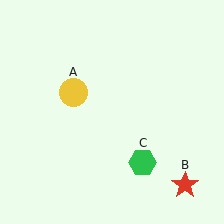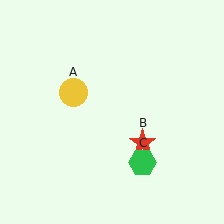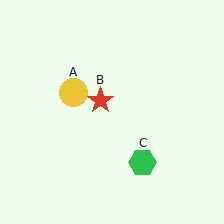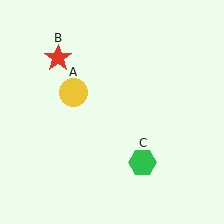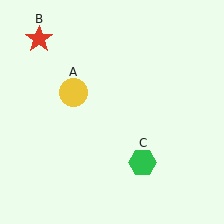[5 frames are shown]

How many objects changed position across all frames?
1 object changed position: red star (object B).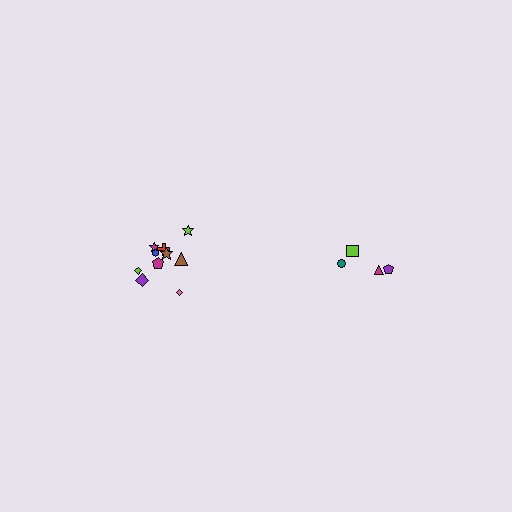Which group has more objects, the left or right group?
The left group.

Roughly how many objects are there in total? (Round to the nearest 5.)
Roughly 15 objects in total.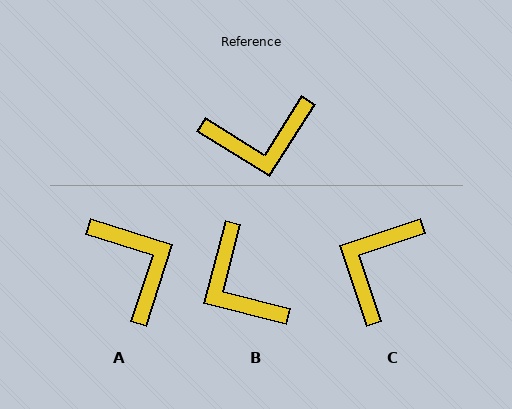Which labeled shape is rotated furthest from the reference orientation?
C, about 129 degrees away.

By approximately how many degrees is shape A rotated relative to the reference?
Approximately 104 degrees counter-clockwise.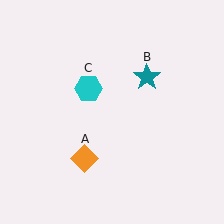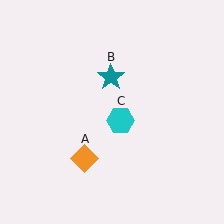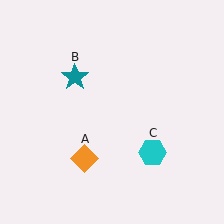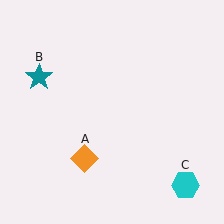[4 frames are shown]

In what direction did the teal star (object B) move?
The teal star (object B) moved left.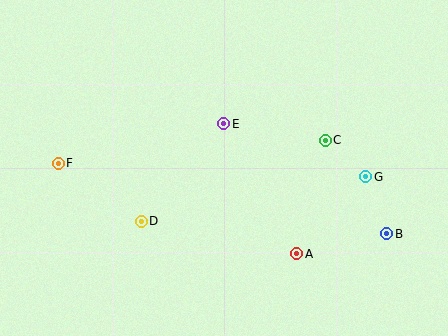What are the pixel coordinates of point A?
Point A is at (297, 254).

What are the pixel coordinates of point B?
Point B is at (387, 234).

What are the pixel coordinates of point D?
Point D is at (141, 221).